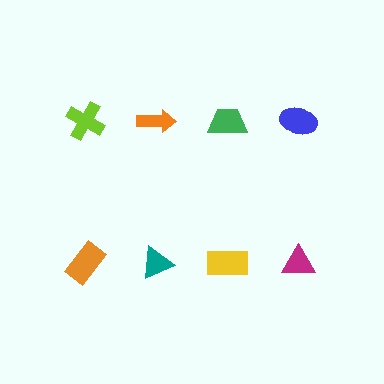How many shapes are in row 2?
4 shapes.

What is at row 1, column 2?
An orange arrow.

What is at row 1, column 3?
A green trapezoid.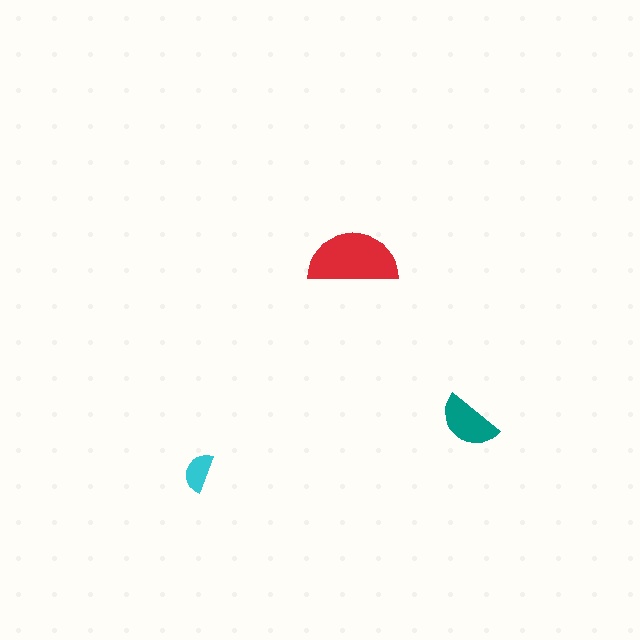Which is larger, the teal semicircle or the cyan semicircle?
The teal one.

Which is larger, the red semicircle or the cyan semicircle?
The red one.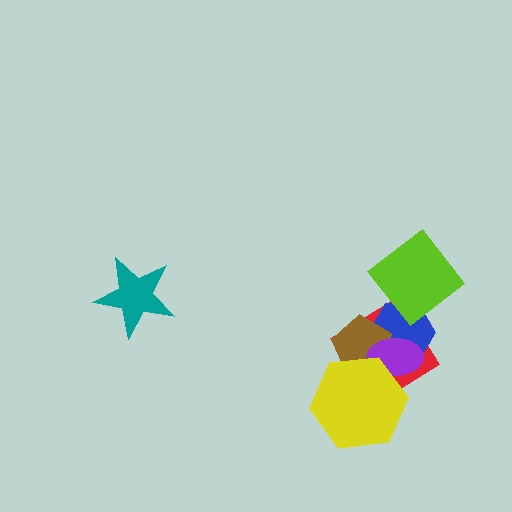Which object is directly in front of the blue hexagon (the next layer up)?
The brown pentagon is directly in front of the blue hexagon.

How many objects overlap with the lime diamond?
1 object overlaps with the lime diamond.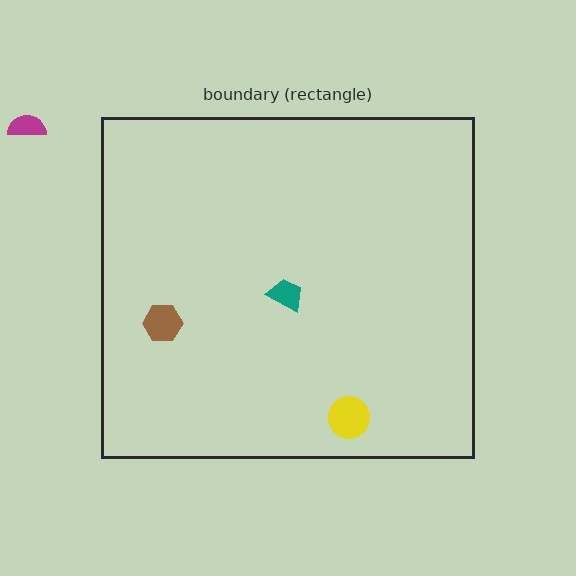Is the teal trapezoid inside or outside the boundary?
Inside.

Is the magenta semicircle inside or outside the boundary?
Outside.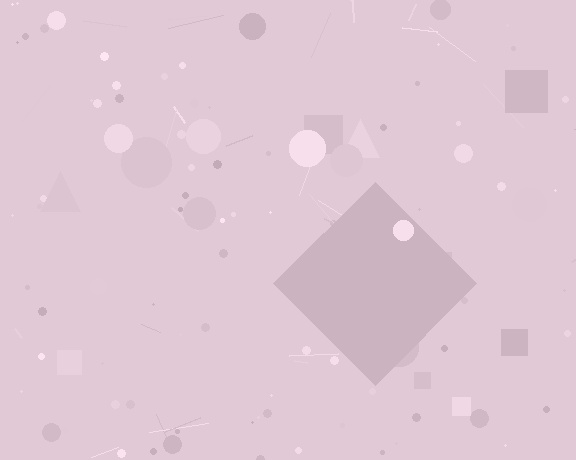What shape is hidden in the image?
A diamond is hidden in the image.